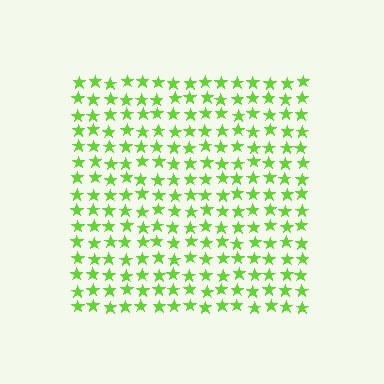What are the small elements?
The small elements are stars.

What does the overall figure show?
The overall figure shows a square.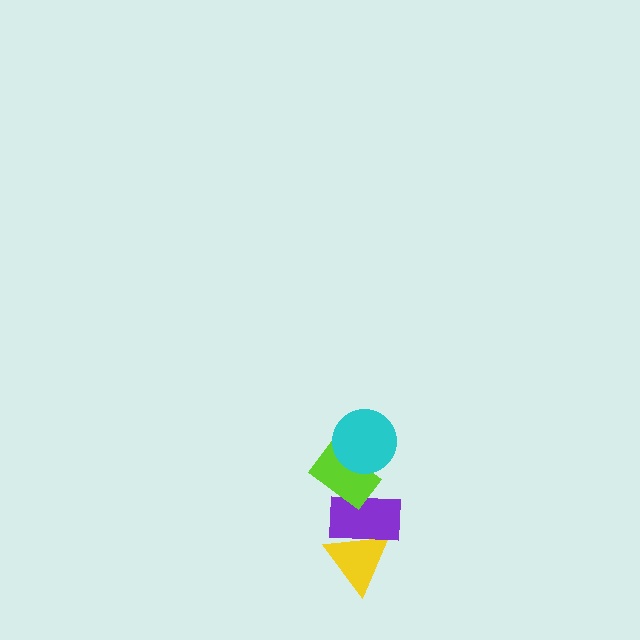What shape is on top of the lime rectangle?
The cyan circle is on top of the lime rectangle.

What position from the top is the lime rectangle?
The lime rectangle is 2nd from the top.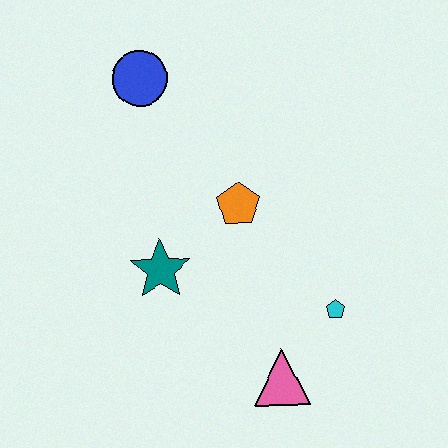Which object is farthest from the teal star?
The blue circle is farthest from the teal star.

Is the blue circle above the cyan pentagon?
Yes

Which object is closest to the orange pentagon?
The teal star is closest to the orange pentagon.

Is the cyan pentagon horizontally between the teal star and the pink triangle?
No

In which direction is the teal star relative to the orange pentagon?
The teal star is to the left of the orange pentagon.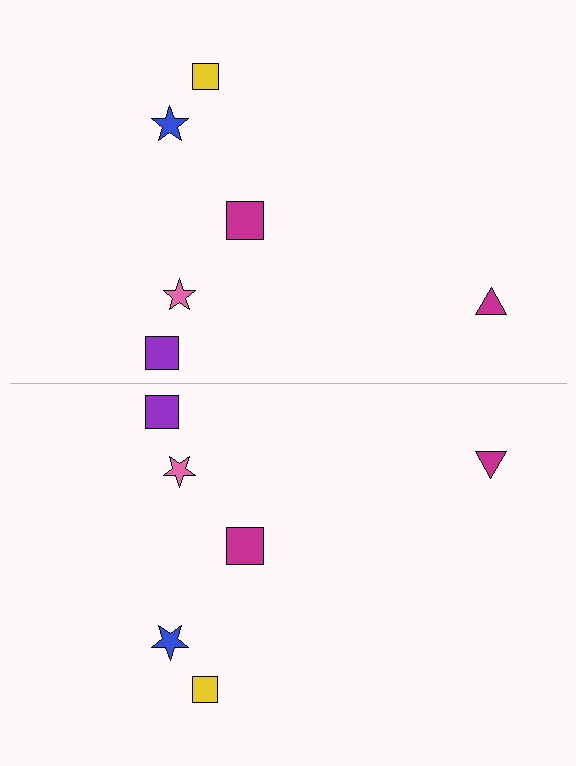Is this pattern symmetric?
Yes, this pattern has bilateral (reflection) symmetry.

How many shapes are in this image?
There are 12 shapes in this image.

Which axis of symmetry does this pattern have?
The pattern has a horizontal axis of symmetry running through the center of the image.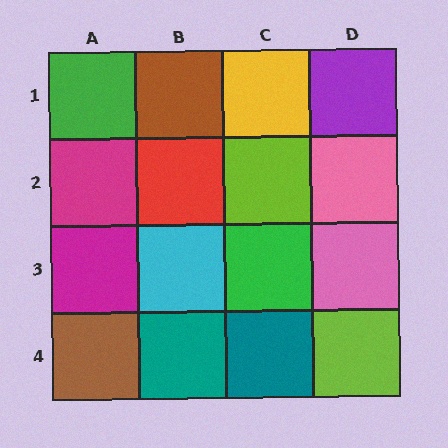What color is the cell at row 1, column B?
Brown.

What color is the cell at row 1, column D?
Purple.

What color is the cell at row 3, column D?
Pink.